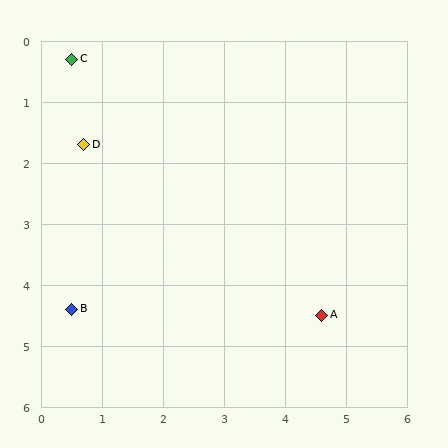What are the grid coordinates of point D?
Point D is at approximately (0.7, 1.7).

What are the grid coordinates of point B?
Point B is at approximately (0.5, 4.4).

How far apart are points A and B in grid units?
Points A and B are about 4.1 grid units apart.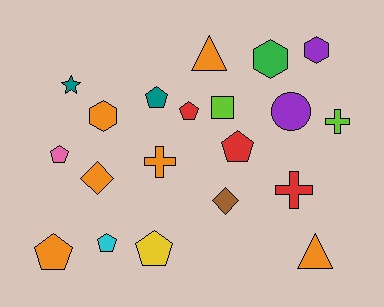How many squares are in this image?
There is 1 square.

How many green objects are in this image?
There is 1 green object.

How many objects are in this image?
There are 20 objects.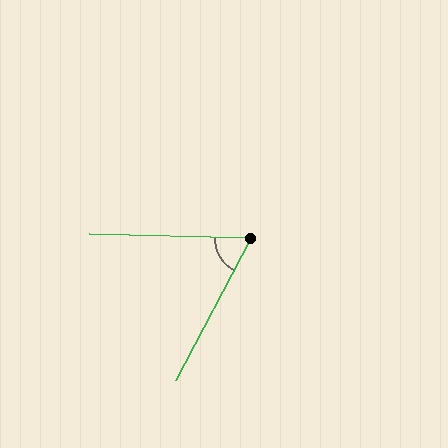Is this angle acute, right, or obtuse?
It is acute.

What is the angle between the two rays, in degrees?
Approximately 64 degrees.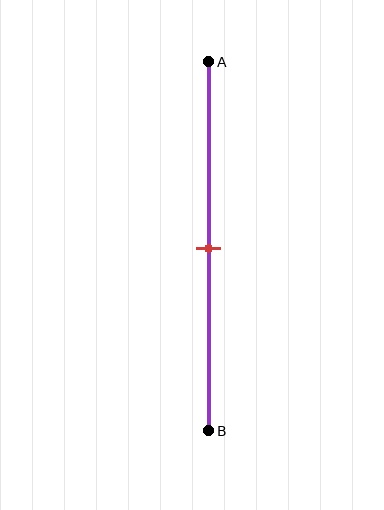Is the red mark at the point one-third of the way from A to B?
No, the mark is at about 50% from A, not at the 33% one-third point.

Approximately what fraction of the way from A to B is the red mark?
The red mark is approximately 50% of the way from A to B.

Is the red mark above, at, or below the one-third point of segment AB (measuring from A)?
The red mark is below the one-third point of segment AB.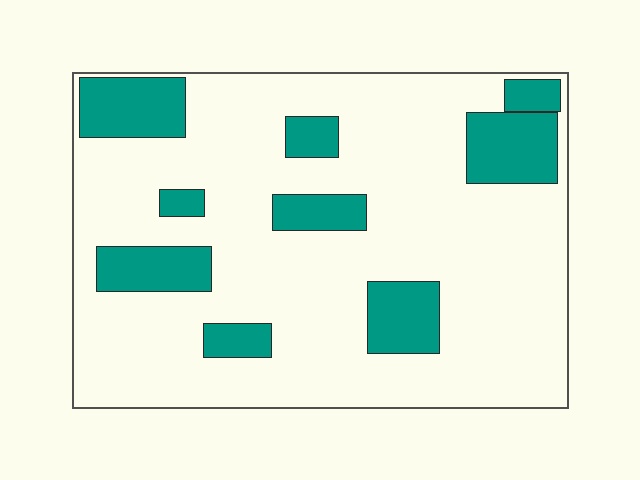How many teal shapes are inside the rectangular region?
9.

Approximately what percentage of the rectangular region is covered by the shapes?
Approximately 20%.